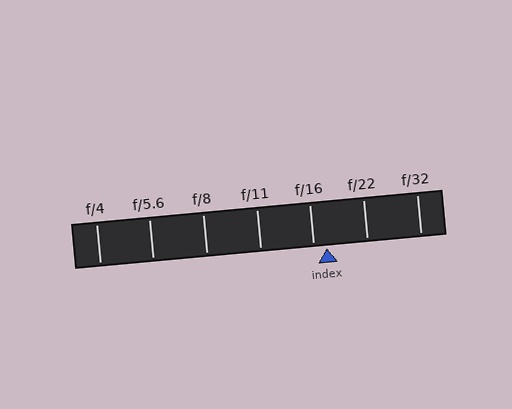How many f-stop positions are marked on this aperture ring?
There are 7 f-stop positions marked.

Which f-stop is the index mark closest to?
The index mark is closest to f/16.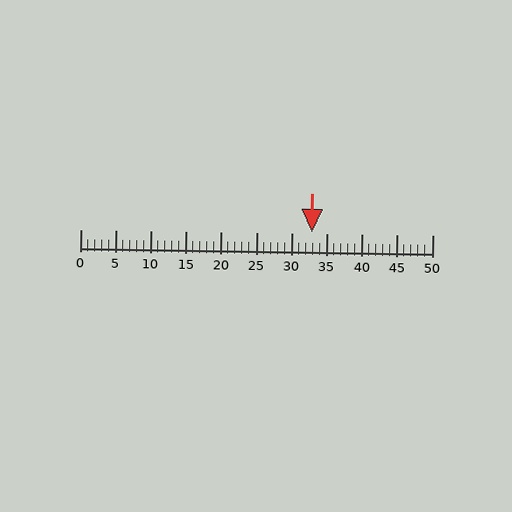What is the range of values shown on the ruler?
The ruler shows values from 0 to 50.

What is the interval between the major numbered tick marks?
The major tick marks are spaced 5 units apart.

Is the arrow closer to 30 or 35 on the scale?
The arrow is closer to 35.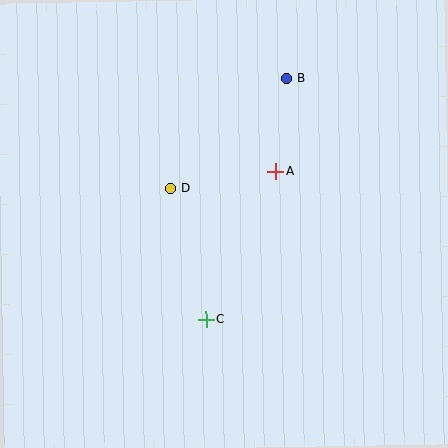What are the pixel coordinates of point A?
Point A is at (276, 171).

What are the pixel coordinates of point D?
Point D is at (171, 188).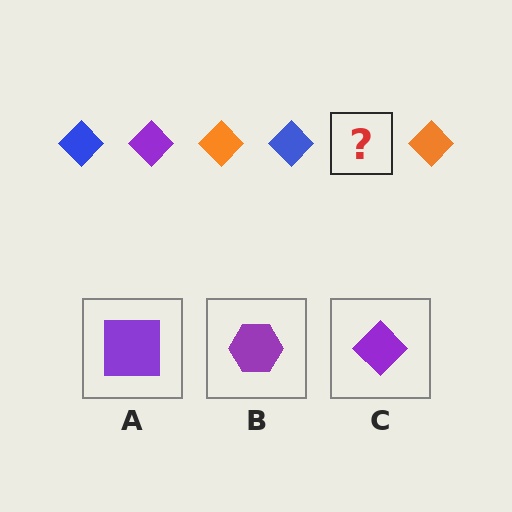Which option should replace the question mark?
Option C.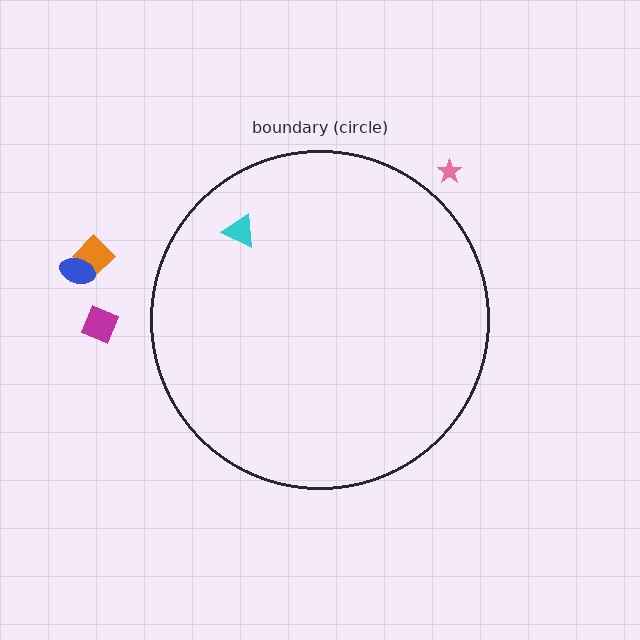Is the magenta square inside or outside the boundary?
Outside.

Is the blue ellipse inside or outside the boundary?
Outside.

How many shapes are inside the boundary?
1 inside, 4 outside.